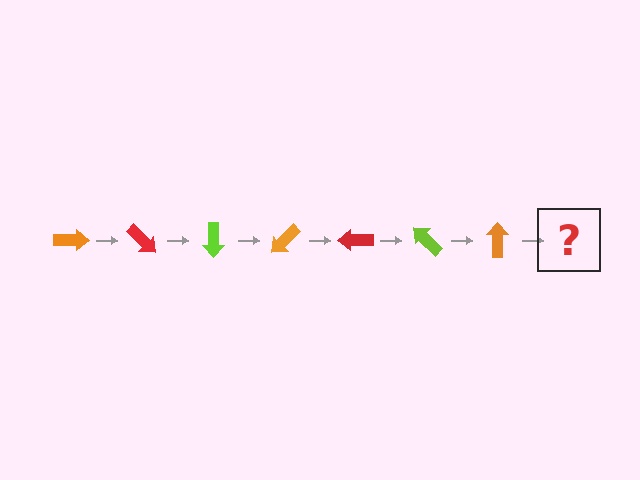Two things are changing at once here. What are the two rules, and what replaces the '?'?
The two rules are that it rotates 45 degrees each step and the color cycles through orange, red, and lime. The '?' should be a red arrow, rotated 315 degrees from the start.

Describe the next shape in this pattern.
It should be a red arrow, rotated 315 degrees from the start.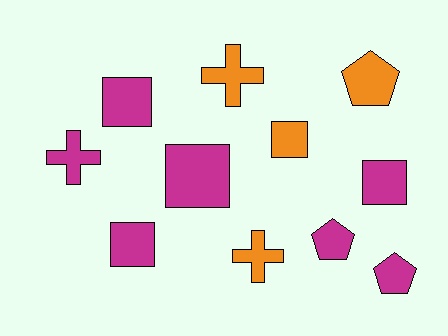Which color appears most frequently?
Magenta, with 7 objects.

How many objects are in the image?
There are 11 objects.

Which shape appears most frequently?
Square, with 5 objects.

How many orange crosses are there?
There are 2 orange crosses.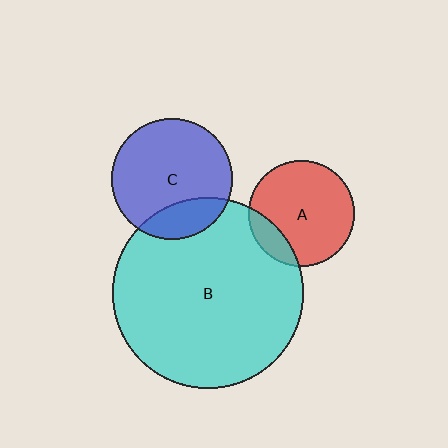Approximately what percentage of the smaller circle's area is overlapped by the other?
Approximately 15%.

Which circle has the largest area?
Circle B (cyan).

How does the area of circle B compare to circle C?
Approximately 2.5 times.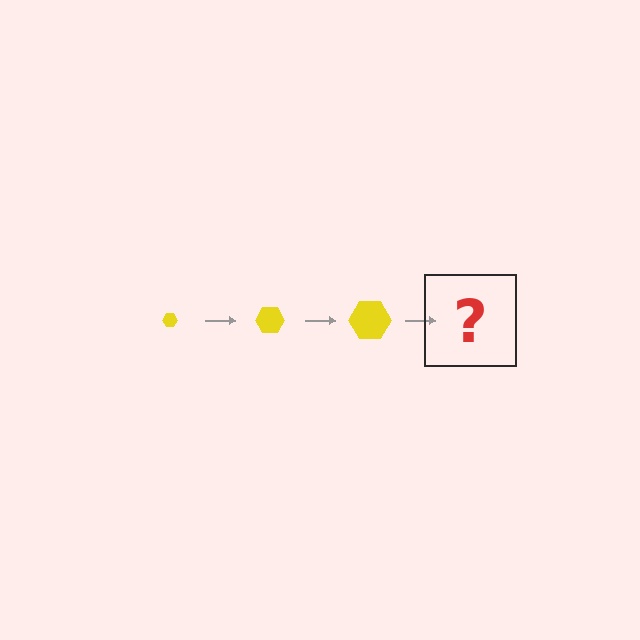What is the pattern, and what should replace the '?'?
The pattern is that the hexagon gets progressively larger each step. The '?' should be a yellow hexagon, larger than the previous one.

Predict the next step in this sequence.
The next step is a yellow hexagon, larger than the previous one.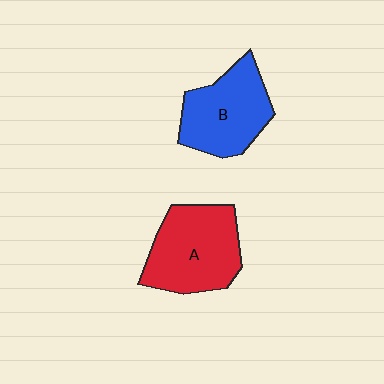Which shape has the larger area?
Shape A (red).